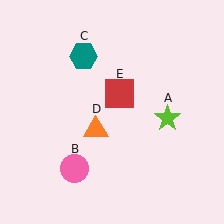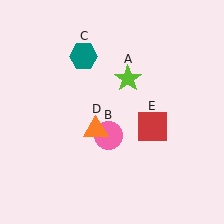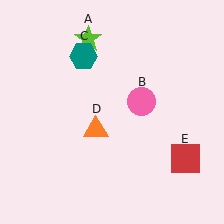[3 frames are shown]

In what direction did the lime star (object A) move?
The lime star (object A) moved up and to the left.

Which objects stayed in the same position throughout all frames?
Teal hexagon (object C) and orange triangle (object D) remained stationary.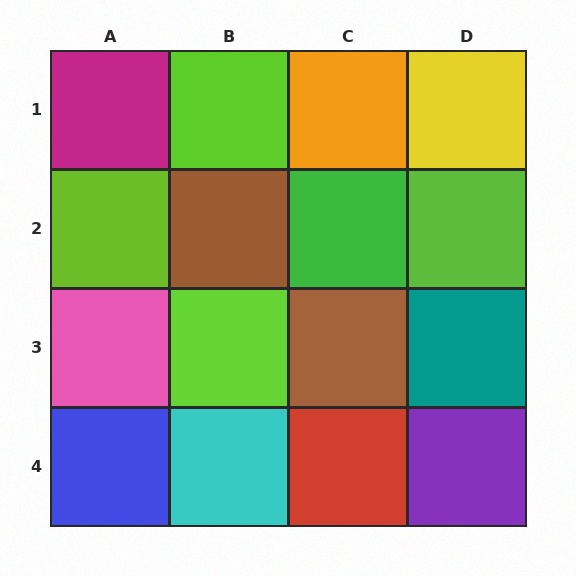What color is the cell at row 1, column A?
Magenta.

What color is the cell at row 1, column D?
Yellow.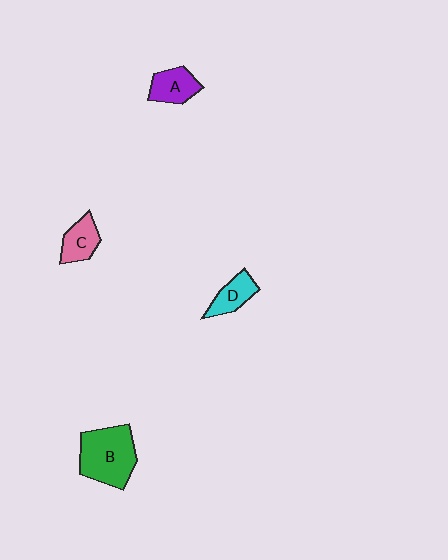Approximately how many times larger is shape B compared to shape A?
Approximately 1.9 times.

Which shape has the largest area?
Shape B (green).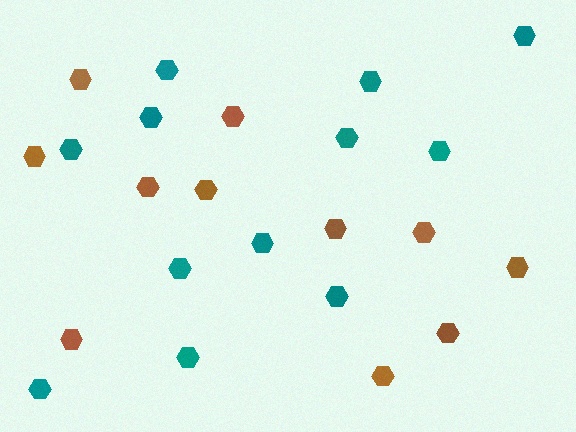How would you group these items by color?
There are 2 groups: one group of brown hexagons (11) and one group of teal hexagons (12).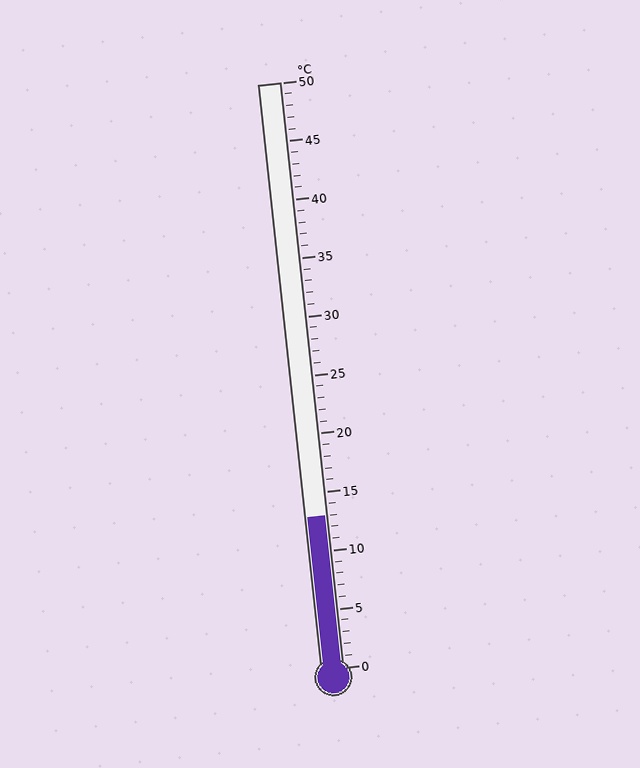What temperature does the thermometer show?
The thermometer shows approximately 13°C.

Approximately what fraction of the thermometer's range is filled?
The thermometer is filled to approximately 25% of its range.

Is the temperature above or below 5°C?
The temperature is above 5°C.